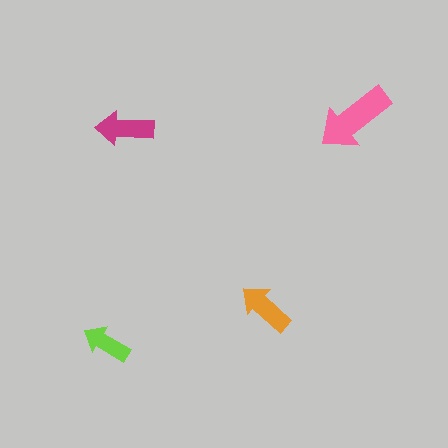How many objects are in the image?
There are 4 objects in the image.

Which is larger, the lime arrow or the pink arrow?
The pink one.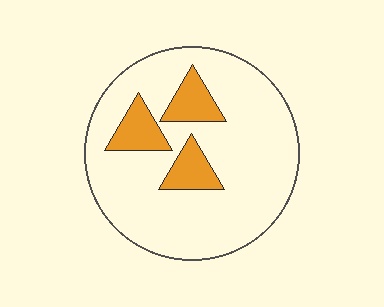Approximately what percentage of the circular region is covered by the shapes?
Approximately 15%.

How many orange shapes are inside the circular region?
3.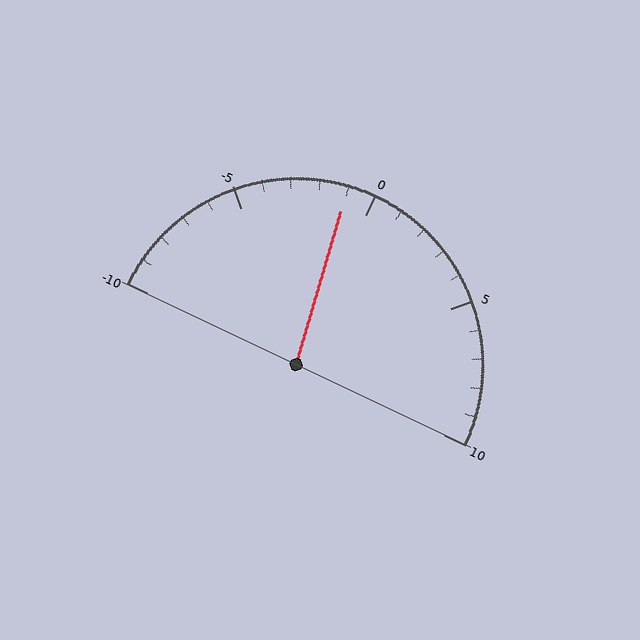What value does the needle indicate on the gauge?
The needle indicates approximately -1.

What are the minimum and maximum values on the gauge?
The gauge ranges from -10 to 10.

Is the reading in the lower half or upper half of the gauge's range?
The reading is in the lower half of the range (-10 to 10).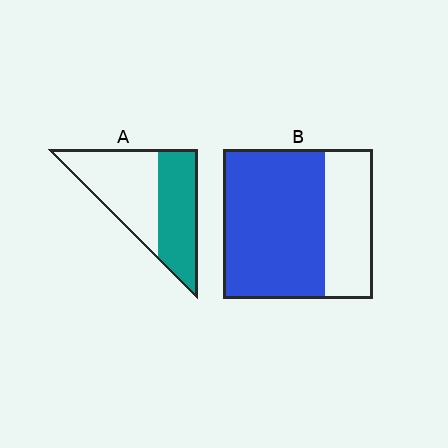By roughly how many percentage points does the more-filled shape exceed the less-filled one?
By roughly 20 percentage points (B over A).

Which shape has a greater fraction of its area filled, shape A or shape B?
Shape B.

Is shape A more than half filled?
Roughly half.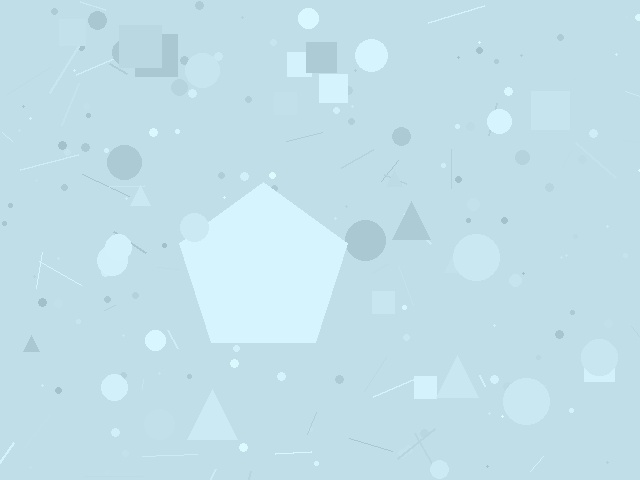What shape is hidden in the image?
A pentagon is hidden in the image.